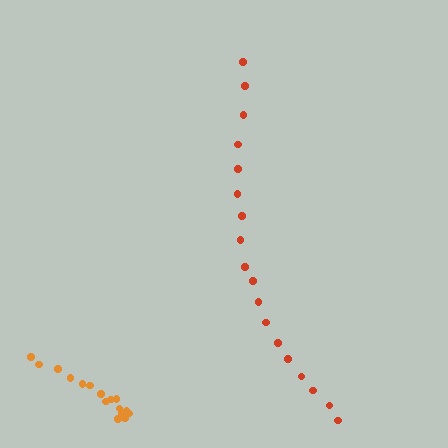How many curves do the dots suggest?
There are 2 distinct paths.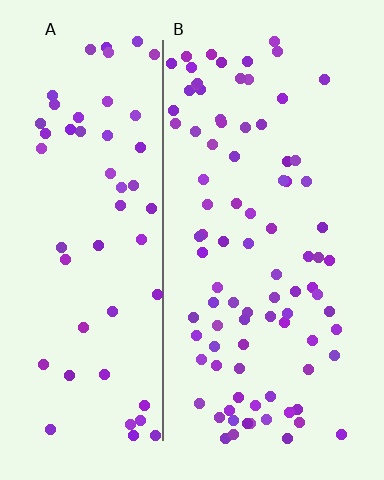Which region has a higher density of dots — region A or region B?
B (the right).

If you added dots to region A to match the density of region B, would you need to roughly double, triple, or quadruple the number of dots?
Approximately double.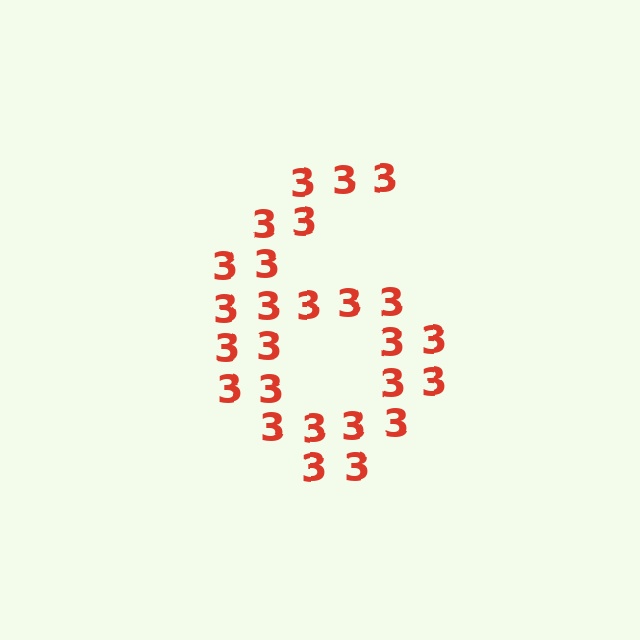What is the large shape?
The large shape is the digit 6.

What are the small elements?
The small elements are digit 3's.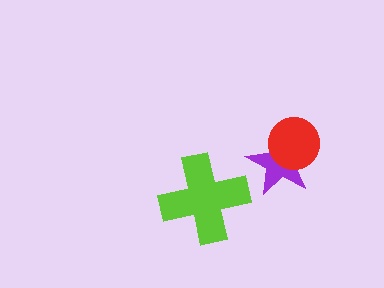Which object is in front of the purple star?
The red circle is in front of the purple star.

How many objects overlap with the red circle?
1 object overlaps with the red circle.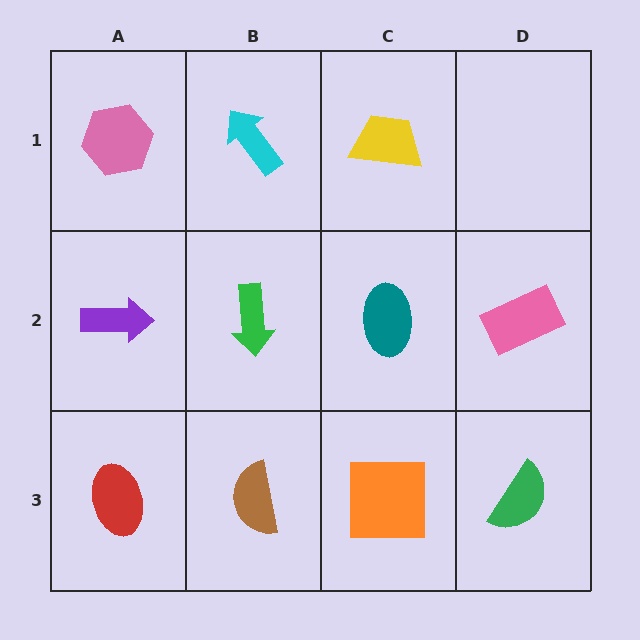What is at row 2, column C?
A teal ellipse.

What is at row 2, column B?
A green arrow.